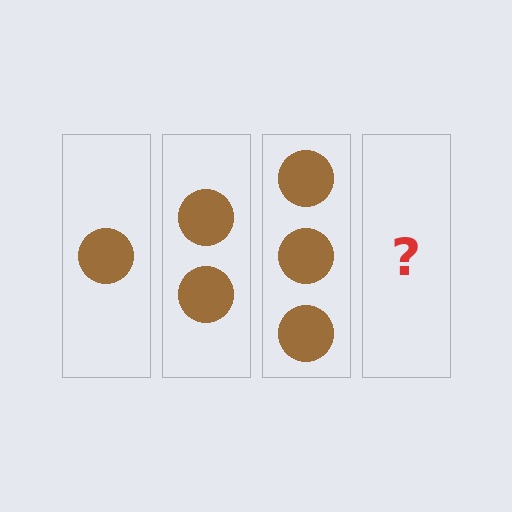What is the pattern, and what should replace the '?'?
The pattern is that each step adds one more circle. The '?' should be 4 circles.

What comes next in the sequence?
The next element should be 4 circles.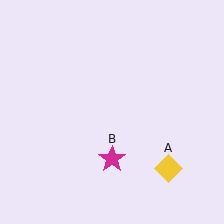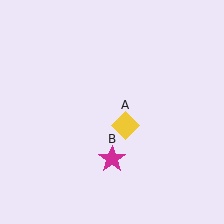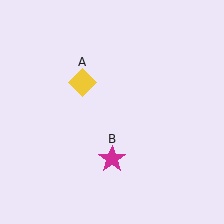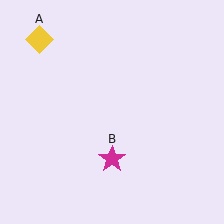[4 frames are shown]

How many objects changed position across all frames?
1 object changed position: yellow diamond (object A).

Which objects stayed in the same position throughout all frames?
Magenta star (object B) remained stationary.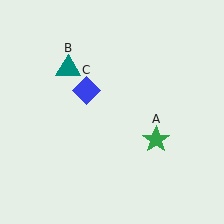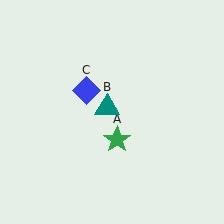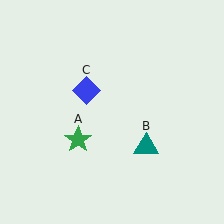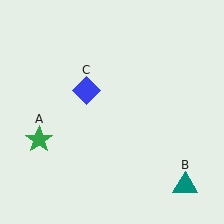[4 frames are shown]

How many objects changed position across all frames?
2 objects changed position: green star (object A), teal triangle (object B).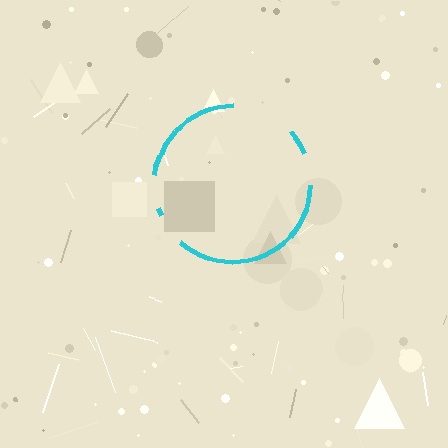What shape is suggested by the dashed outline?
The dashed outline suggests a circle.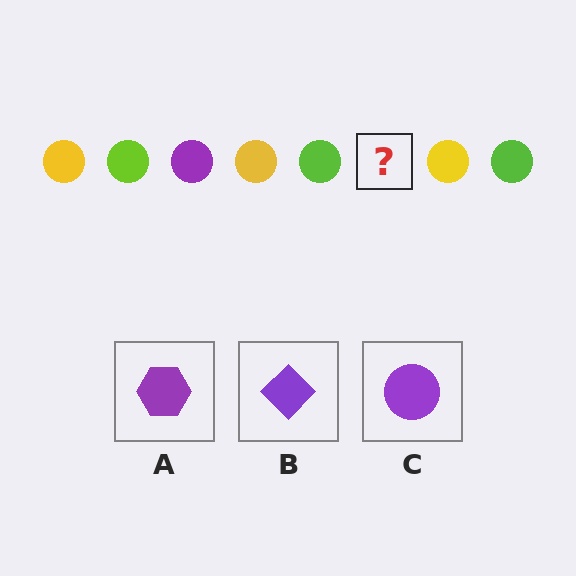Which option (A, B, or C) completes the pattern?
C.